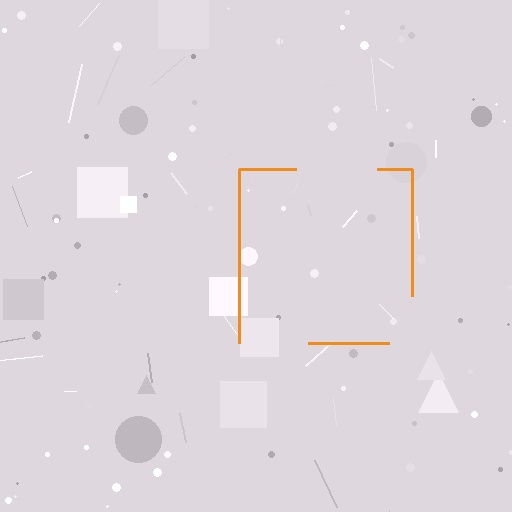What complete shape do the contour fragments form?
The contour fragments form a square.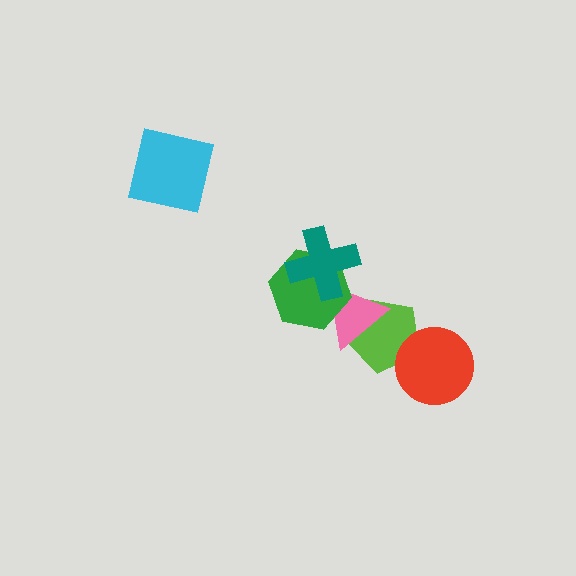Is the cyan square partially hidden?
No, no other shape covers it.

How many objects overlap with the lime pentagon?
2 objects overlap with the lime pentagon.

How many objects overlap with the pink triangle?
3 objects overlap with the pink triangle.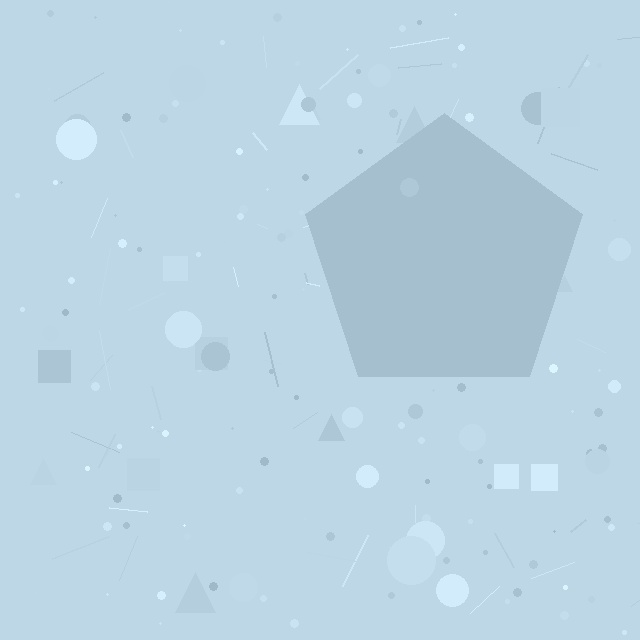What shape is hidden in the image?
A pentagon is hidden in the image.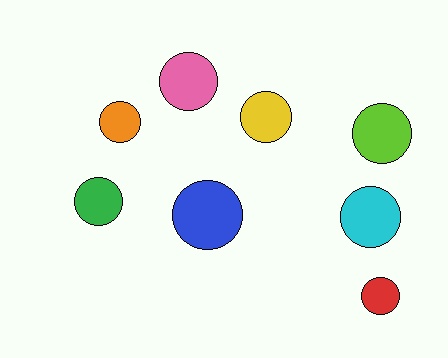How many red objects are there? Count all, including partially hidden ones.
There is 1 red object.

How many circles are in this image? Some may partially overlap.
There are 8 circles.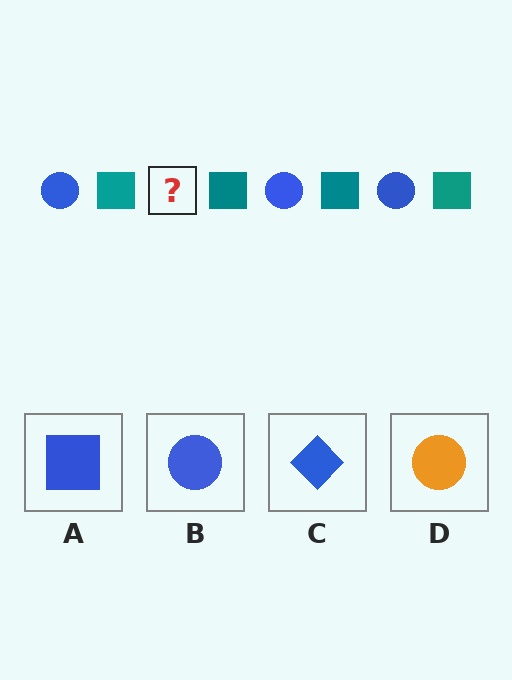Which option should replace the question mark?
Option B.